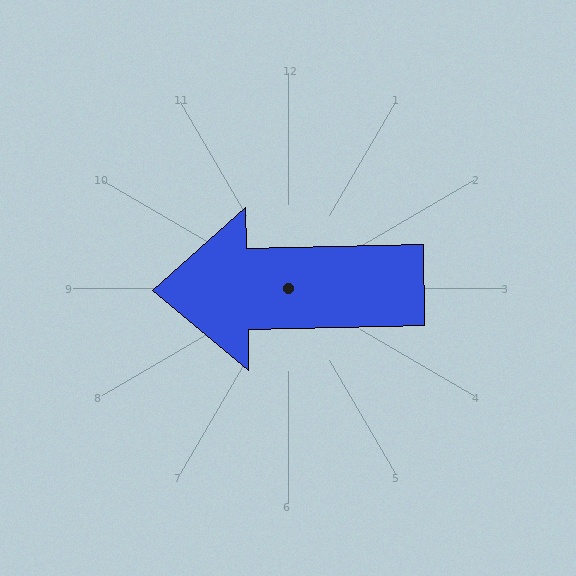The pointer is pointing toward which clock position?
Roughly 9 o'clock.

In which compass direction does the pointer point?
West.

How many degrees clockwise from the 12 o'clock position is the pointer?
Approximately 269 degrees.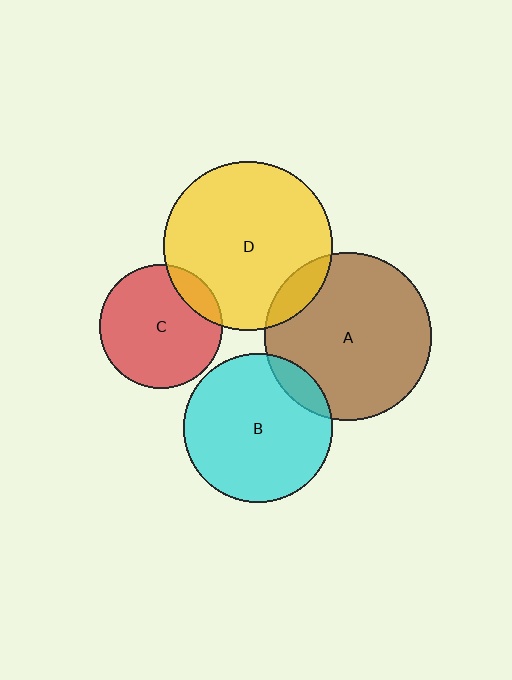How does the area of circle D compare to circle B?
Approximately 1.3 times.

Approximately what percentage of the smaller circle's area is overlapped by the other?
Approximately 15%.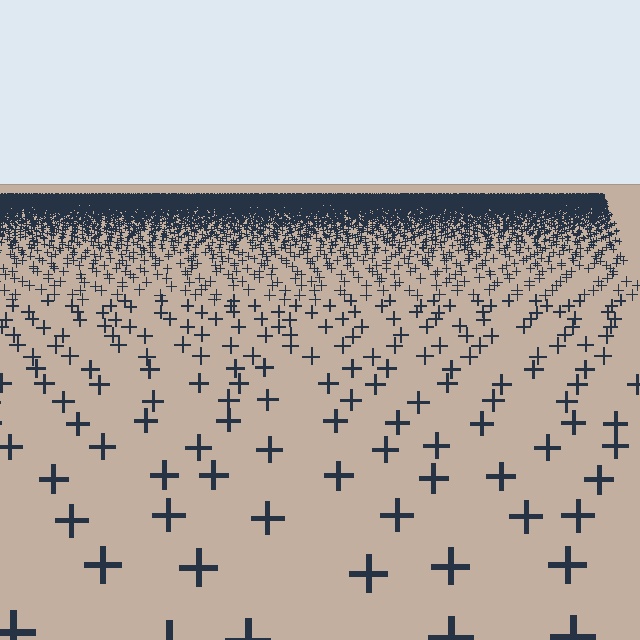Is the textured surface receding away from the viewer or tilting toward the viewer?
The surface is receding away from the viewer. Texture elements get smaller and denser toward the top.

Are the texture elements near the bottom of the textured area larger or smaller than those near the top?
Larger. Near the bottom, elements are closer to the viewer and appear at a bigger on-screen size.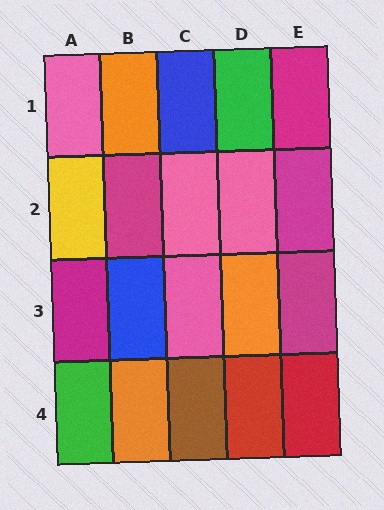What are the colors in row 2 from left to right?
Yellow, magenta, pink, pink, magenta.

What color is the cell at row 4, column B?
Orange.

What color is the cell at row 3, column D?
Orange.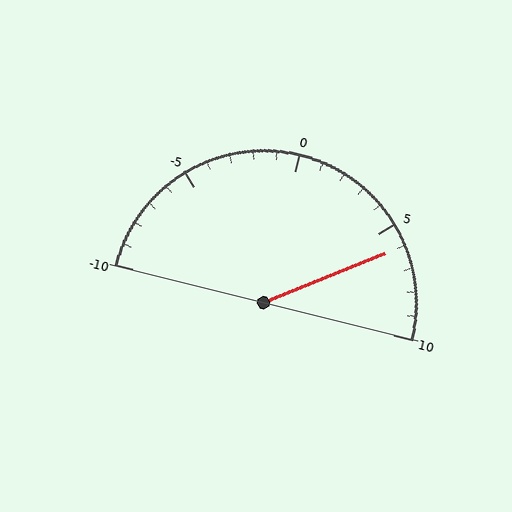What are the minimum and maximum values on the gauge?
The gauge ranges from -10 to 10.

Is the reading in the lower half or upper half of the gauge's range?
The reading is in the upper half of the range (-10 to 10).